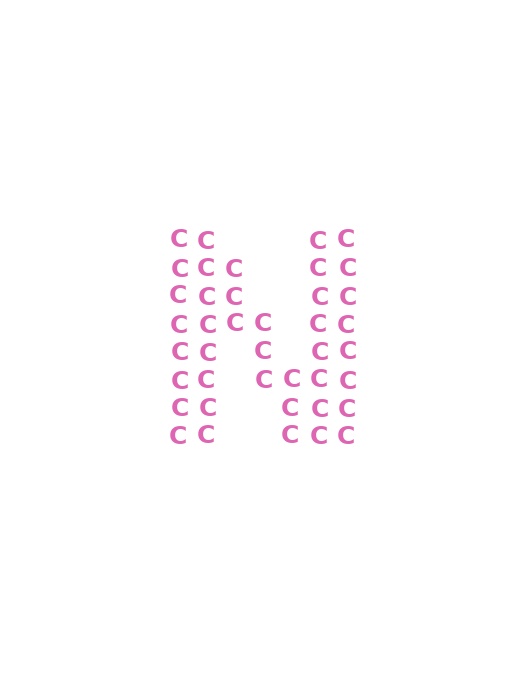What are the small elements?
The small elements are letter C's.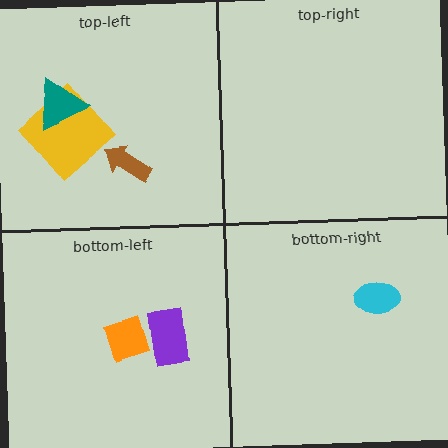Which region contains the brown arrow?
The top-left region.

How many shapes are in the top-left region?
3.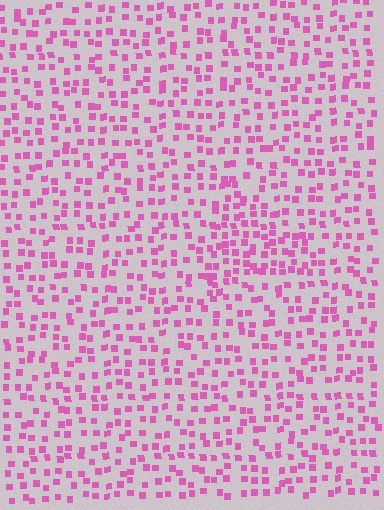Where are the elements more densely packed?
The elements are more densely packed inside the triangle boundary.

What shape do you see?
I see a triangle.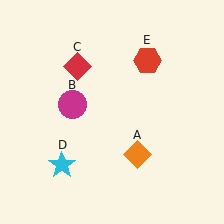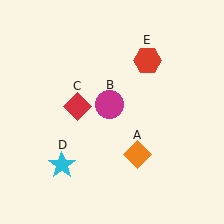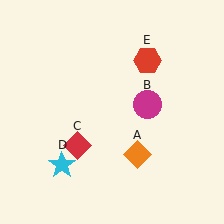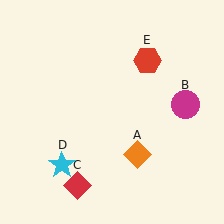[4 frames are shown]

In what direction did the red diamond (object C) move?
The red diamond (object C) moved down.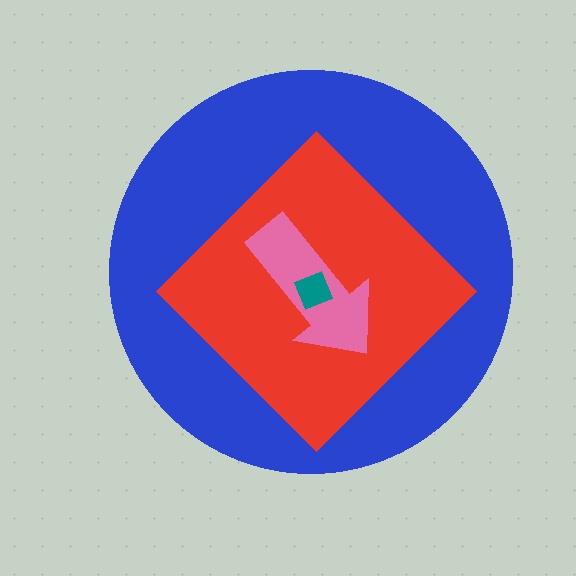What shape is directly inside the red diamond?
The pink arrow.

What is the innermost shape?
The teal square.